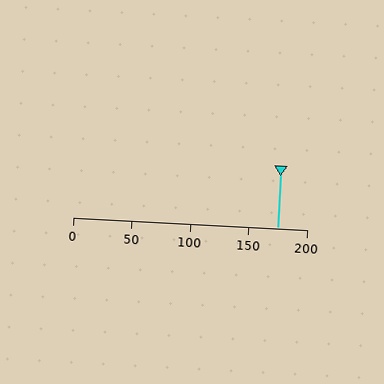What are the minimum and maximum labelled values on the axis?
The axis runs from 0 to 200.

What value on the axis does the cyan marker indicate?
The marker indicates approximately 175.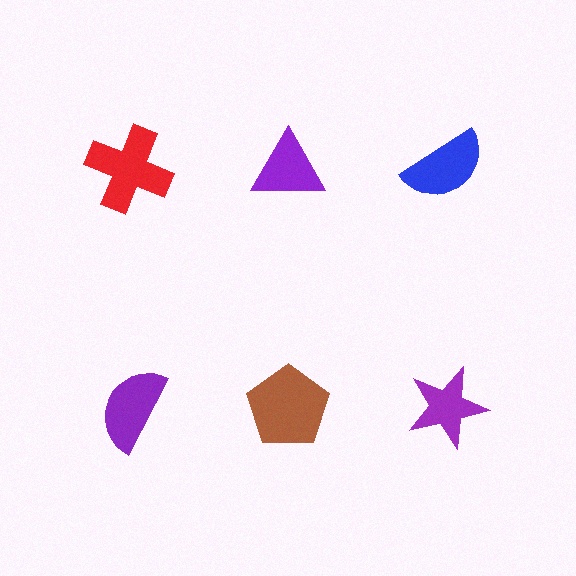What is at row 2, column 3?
A purple star.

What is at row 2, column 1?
A purple semicircle.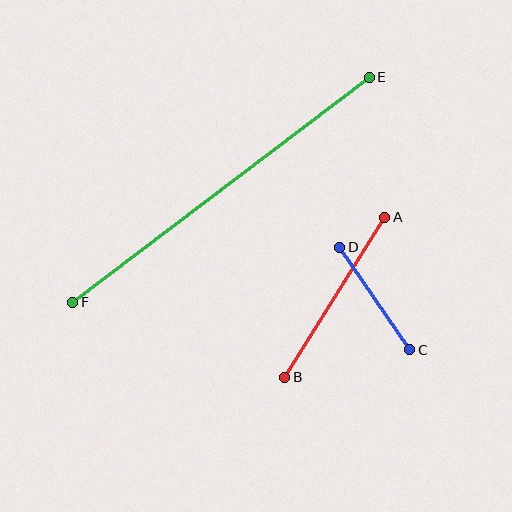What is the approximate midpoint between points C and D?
The midpoint is at approximately (375, 298) pixels.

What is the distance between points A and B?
The distance is approximately 189 pixels.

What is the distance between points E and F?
The distance is approximately 372 pixels.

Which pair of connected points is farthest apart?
Points E and F are farthest apart.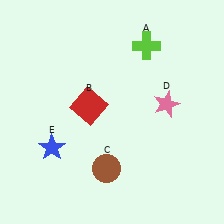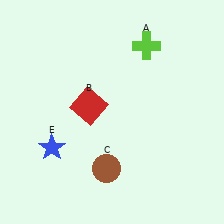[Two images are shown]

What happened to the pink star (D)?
The pink star (D) was removed in Image 2. It was in the top-right area of Image 1.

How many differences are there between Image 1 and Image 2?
There is 1 difference between the two images.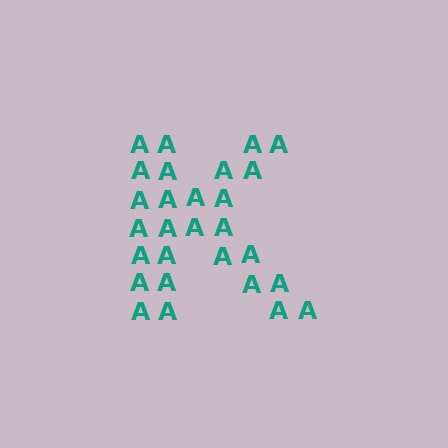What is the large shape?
The large shape is the letter K.